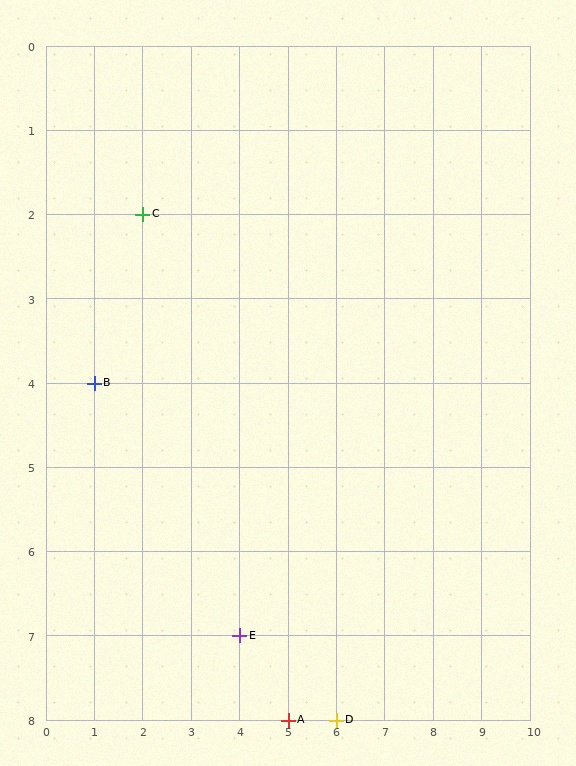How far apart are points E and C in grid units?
Points E and C are 2 columns and 5 rows apart (about 5.4 grid units diagonally).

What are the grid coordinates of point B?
Point B is at grid coordinates (1, 4).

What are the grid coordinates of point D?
Point D is at grid coordinates (6, 8).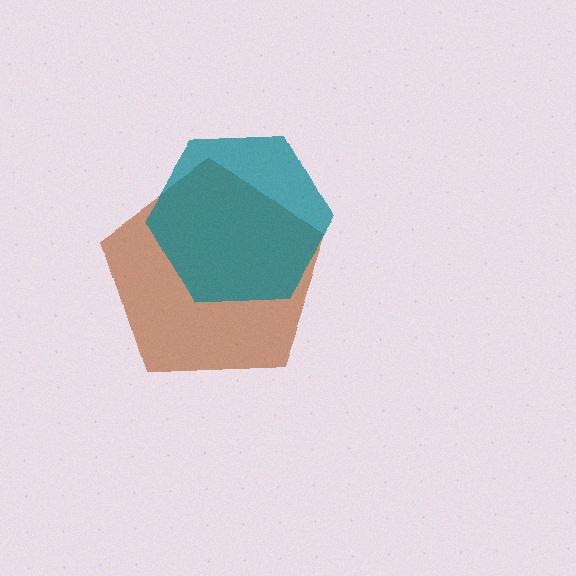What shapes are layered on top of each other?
The layered shapes are: a brown pentagon, a teal hexagon.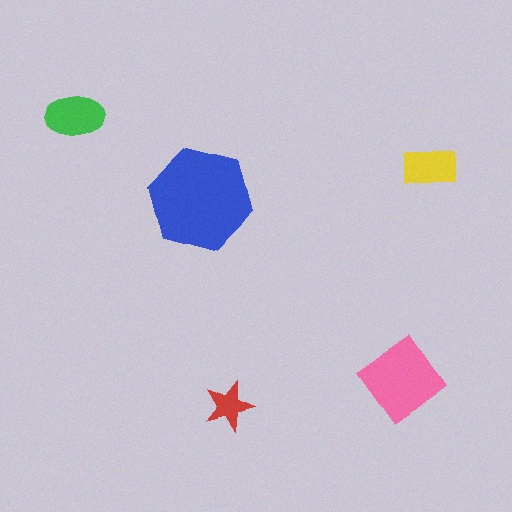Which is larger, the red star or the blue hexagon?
The blue hexagon.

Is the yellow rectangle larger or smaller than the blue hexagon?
Smaller.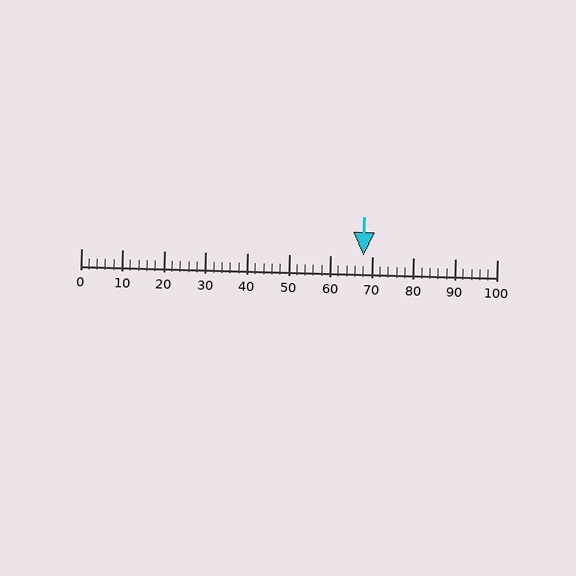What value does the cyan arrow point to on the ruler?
The cyan arrow points to approximately 68.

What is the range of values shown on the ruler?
The ruler shows values from 0 to 100.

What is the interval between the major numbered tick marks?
The major tick marks are spaced 10 units apart.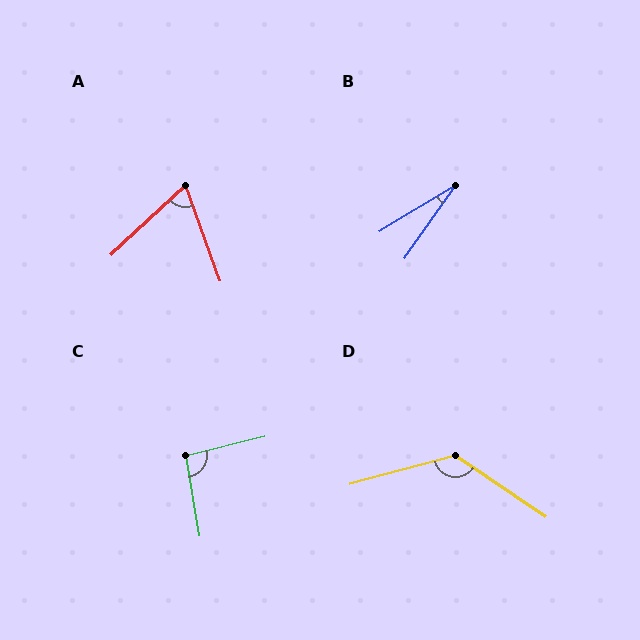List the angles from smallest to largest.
B (24°), A (67°), C (95°), D (131°).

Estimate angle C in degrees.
Approximately 95 degrees.